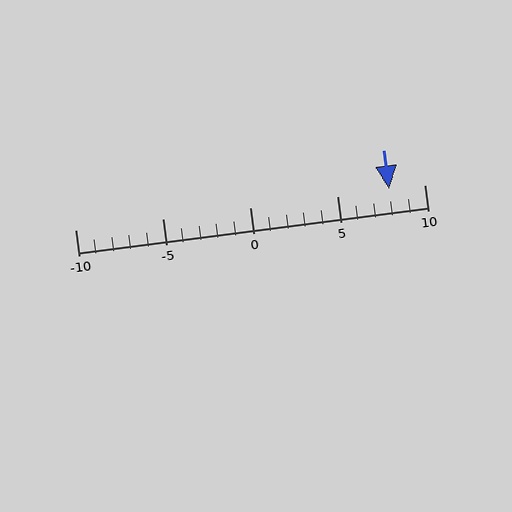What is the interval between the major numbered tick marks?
The major tick marks are spaced 5 units apart.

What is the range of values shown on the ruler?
The ruler shows values from -10 to 10.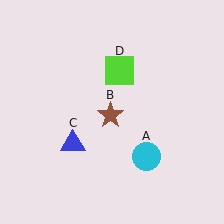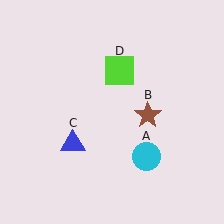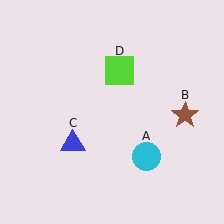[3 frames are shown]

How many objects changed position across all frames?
1 object changed position: brown star (object B).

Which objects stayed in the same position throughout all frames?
Cyan circle (object A) and blue triangle (object C) and lime square (object D) remained stationary.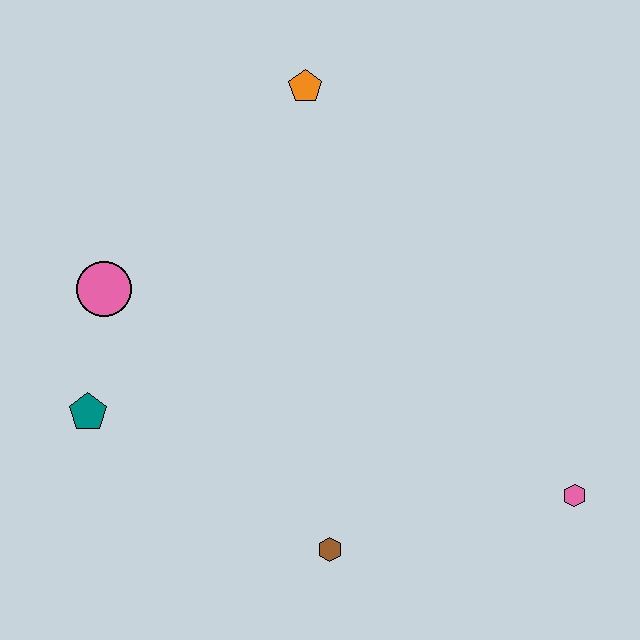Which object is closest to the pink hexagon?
The brown hexagon is closest to the pink hexagon.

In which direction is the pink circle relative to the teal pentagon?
The pink circle is above the teal pentagon.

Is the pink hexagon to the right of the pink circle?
Yes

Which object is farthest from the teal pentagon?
The pink hexagon is farthest from the teal pentagon.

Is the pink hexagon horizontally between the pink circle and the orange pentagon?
No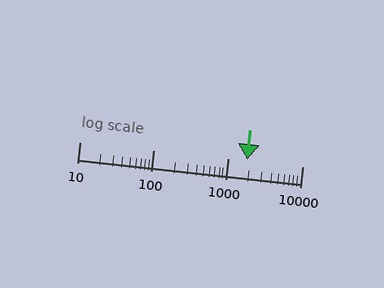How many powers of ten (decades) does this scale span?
The scale spans 3 decades, from 10 to 10000.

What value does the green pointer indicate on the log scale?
The pointer indicates approximately 1800.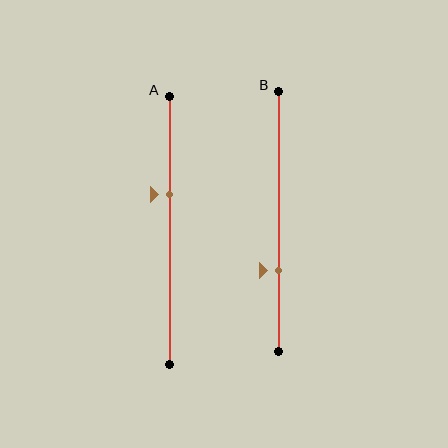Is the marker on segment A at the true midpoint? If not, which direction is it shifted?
No, the marker on segment A is shifted upward by about 14% of the segment length.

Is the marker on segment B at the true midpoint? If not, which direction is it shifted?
No, the marker on segment B is shifted downward by about 19% of the segment length.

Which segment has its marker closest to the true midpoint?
Segment A has its marker closest to the true midpoint.